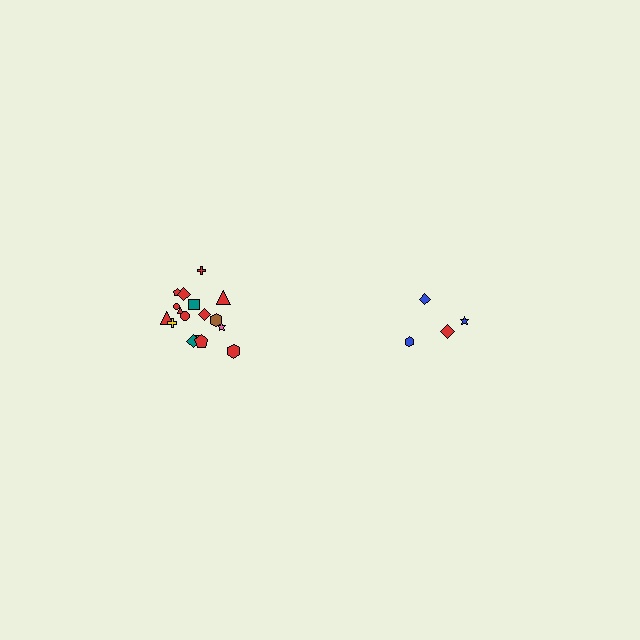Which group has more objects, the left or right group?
The left group.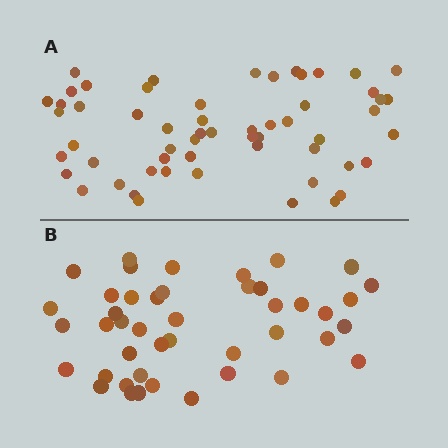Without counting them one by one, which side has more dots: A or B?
Region A (the top region) has more dots.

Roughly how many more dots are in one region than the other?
Region A has approximately 15 more dots than region B.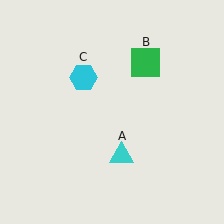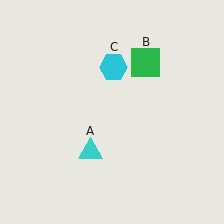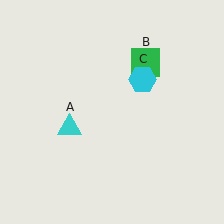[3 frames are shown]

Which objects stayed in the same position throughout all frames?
Green square (object B) remained stationary.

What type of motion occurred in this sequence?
The cyan triangle (object A), cyan hexagon (object C) rotated clockwise around the center of the scene.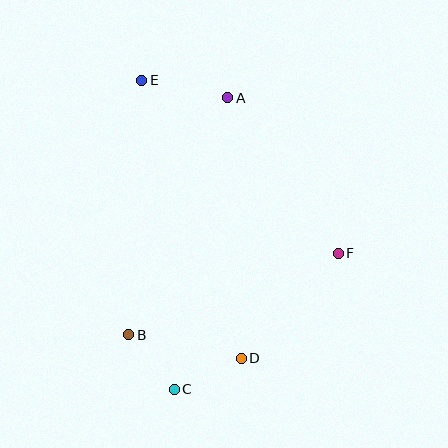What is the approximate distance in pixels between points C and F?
The distance between C and F is approximately 213 pixels.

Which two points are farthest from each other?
Points C and E are farthest from each other.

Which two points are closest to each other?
Points B and C are closest to each other.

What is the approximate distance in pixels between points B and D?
The distance between B and D is approximately 115 pixels.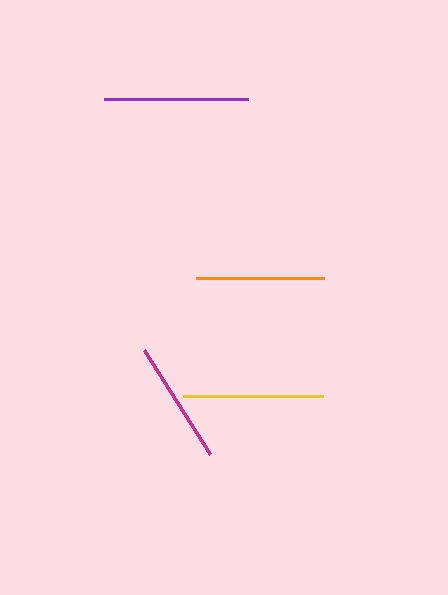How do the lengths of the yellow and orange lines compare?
The yellow and orange lines are approximately the same length.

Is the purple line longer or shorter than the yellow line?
The purple line is longer than the yellow line.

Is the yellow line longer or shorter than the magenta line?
The yellow line is longer than the magenta line.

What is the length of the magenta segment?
The magenta segment is approximately 123 pixels long.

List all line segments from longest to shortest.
From longest to shortest: purple, yellow, orange, magenta.